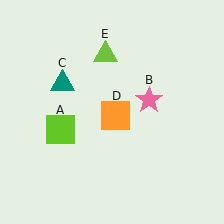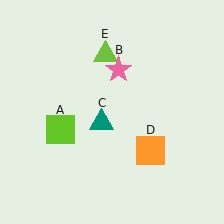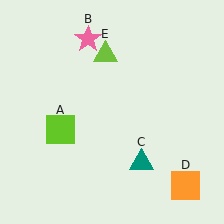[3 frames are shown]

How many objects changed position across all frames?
3 objects changed position: pink star (object B), teal triangle (object C), orange square (object D).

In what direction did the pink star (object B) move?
The pink star (object B) moved up and to the left.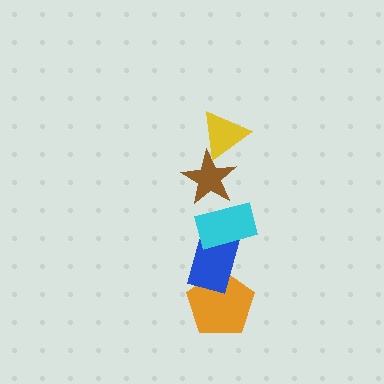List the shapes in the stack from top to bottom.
From top to bottom: the yellow triangle, the brown star, the cyan rectangle, the blue rectangle, the orange pentagon.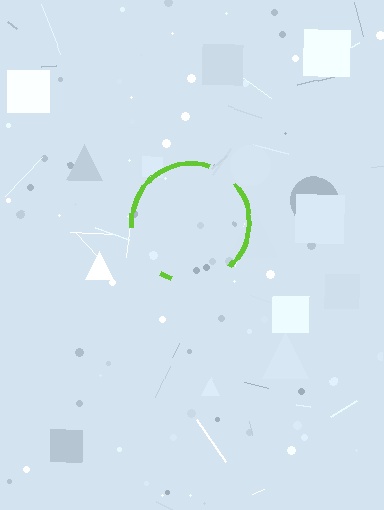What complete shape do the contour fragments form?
The contour fragments form a circle.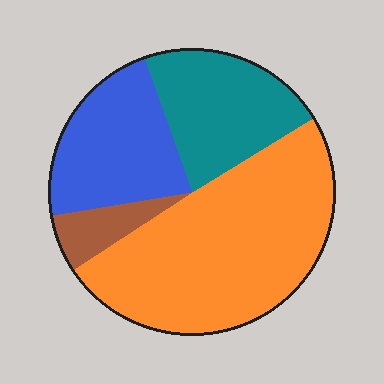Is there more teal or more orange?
Orange.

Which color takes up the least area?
Brown, at roughly 5%.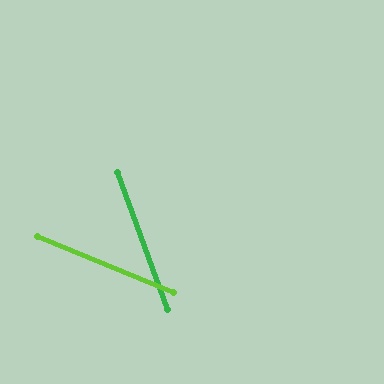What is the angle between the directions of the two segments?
Approximately 48 degrees.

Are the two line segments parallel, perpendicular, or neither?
Neither parallel nor perpendicular — they differ by about 48°.